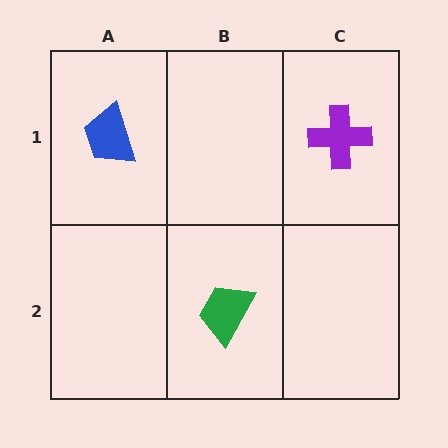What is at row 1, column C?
A purple cross.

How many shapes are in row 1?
2 shapes.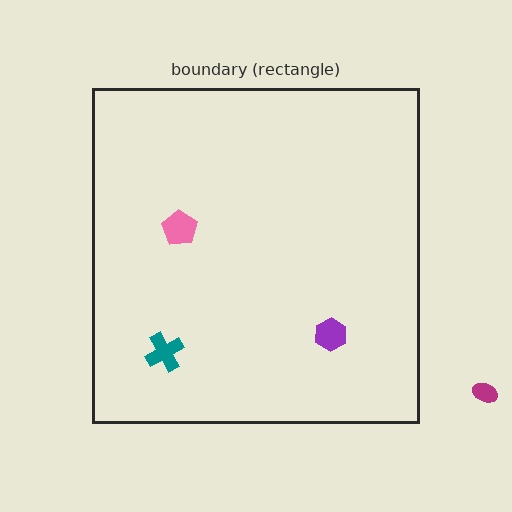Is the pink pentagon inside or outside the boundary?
Inside.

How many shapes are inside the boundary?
3 inside, 1 outside.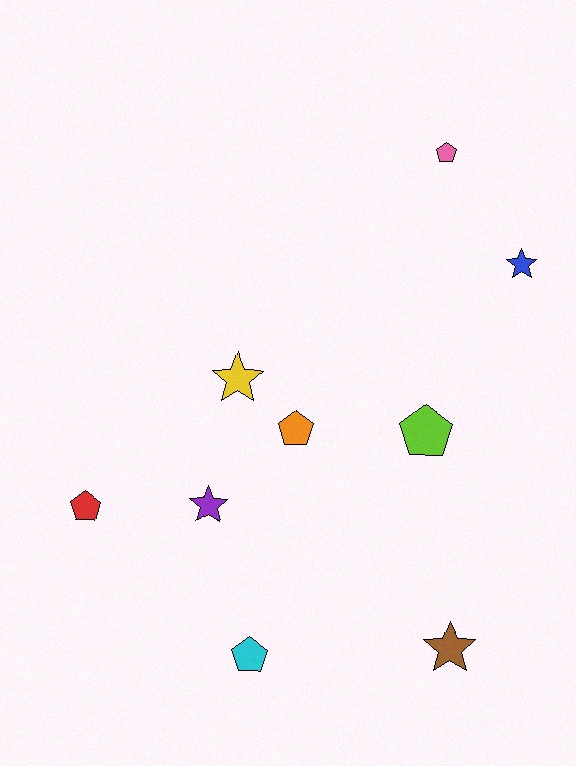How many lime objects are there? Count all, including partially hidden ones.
There is 1 lime object.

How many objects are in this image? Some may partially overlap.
There are 9 objects.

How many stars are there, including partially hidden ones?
There are 4 stars.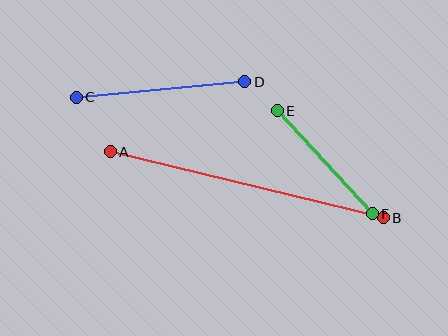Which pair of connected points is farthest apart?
Points A and B are farthest apart.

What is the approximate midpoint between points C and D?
The midpoint is at approximately (161, 89) pixels.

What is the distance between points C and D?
The distance is approximately 169 pixels.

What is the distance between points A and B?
The distance is approximately 281 pixels.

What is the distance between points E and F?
The distance is approximately 140 pixels.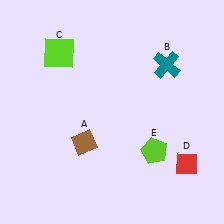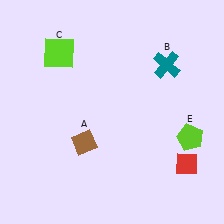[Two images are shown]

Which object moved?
The lime pentagon (E) moved right.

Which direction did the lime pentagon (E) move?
The lime pentagon (E) moved right.